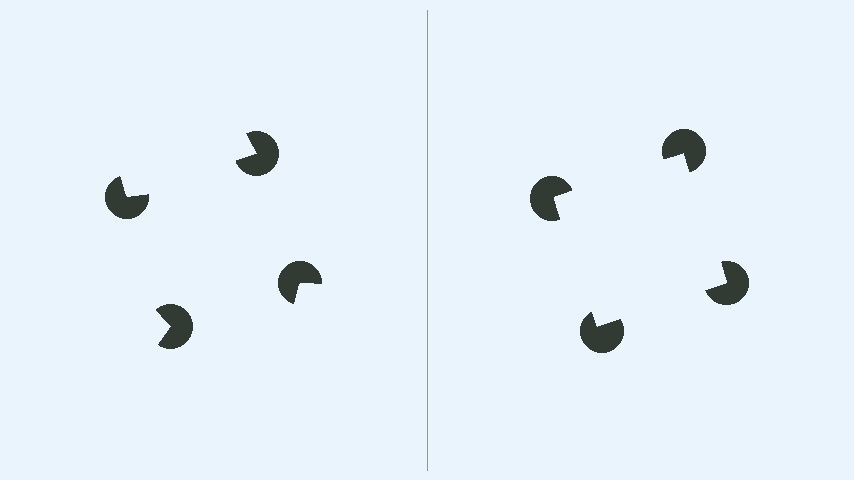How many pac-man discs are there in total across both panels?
8 — 4 on each side.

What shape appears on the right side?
An illusory square.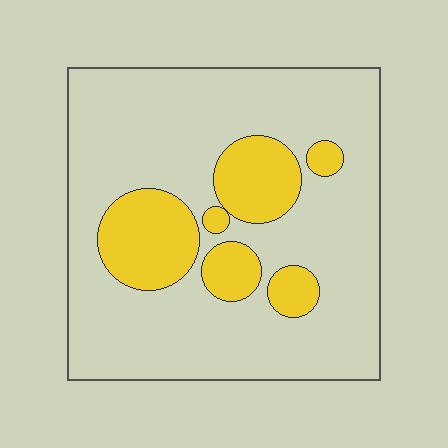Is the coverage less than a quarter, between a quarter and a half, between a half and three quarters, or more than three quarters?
Less than a quarter.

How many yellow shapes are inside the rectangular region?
6.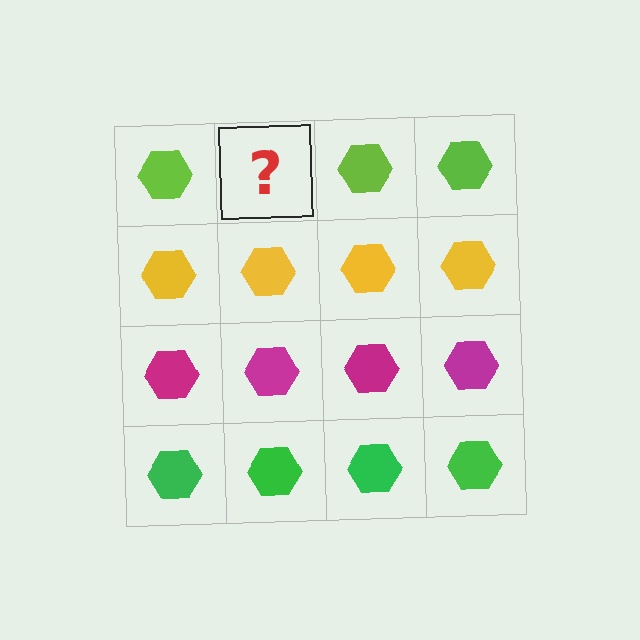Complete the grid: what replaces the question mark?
The question mark should be replaced with a lime hexagon.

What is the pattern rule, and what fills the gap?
The rule is that each row has a consistent color. The gap should be filled with a lime hexagon.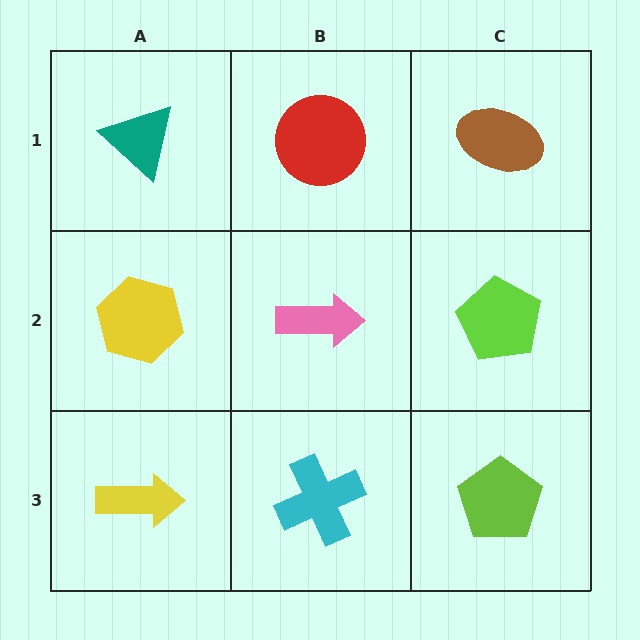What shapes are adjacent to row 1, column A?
A yellow hexagon (row 2, column A), a red circle (row 1, column B).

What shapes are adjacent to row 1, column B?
A pink arrow (row 2, column B), a teal triangle (row 1, column A), a brown ellipse (row 1, column C).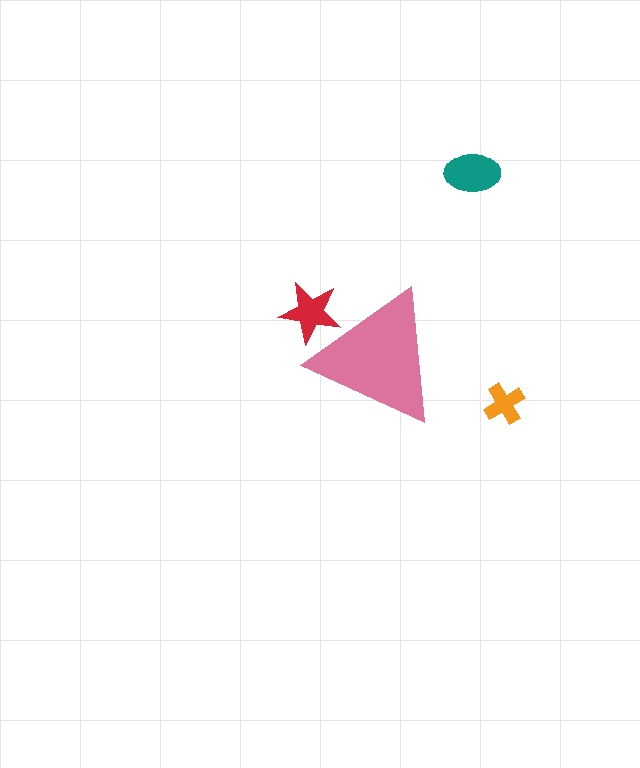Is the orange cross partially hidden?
No, the orange cross is fully visible.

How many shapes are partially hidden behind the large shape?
1 shape is partially hidden.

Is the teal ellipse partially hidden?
No, the teal ellipse is fully visible.